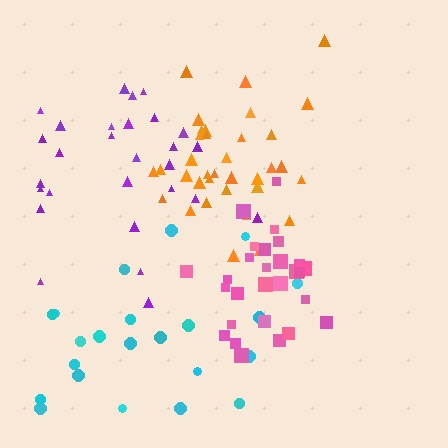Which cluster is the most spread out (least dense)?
Cyan.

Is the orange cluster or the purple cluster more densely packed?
Orange.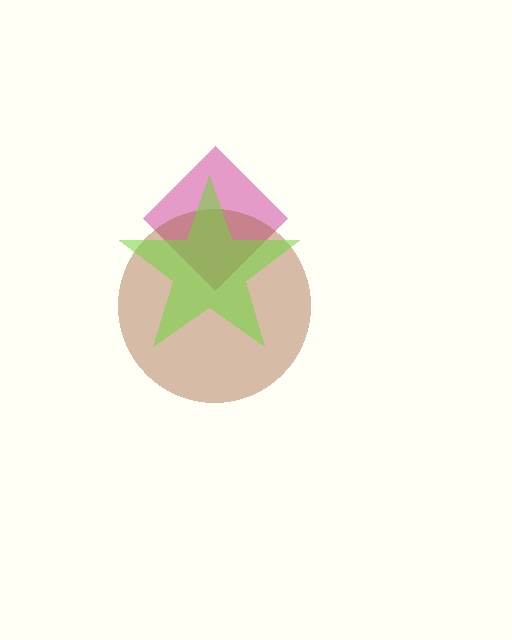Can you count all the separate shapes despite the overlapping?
Yes, there are 3 separate shapes.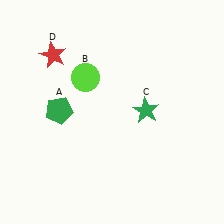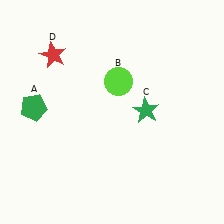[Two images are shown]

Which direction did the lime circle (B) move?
The lime circle (B) moved right.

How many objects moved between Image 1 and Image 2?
2 objects moved between the two images.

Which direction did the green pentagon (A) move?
The green pentagon (A) moved left.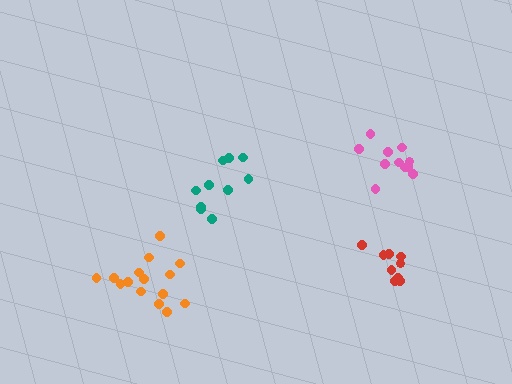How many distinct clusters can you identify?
There are 4 distinct clusters.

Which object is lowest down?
The orange cluster is bottommost.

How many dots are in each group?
Group 1: 15 dots, Group 2: 11 dots, Group 3: 10 dots, Group 4: 9 dots (45 total).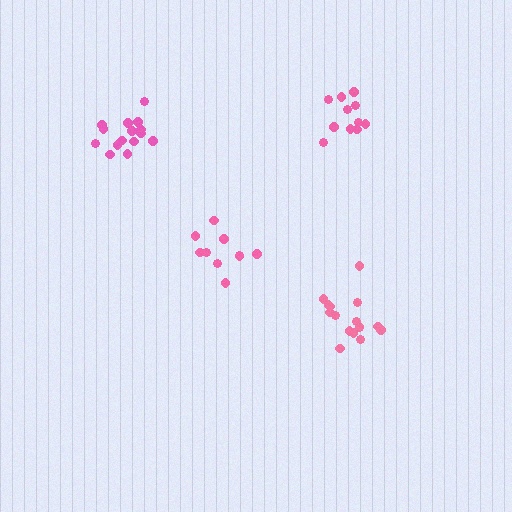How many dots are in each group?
Group 1: 10 dots, Group 2: 11 dots, Group 3: 15 dots, Group 4: 16 dots (52 total).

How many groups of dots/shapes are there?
There are 4 groups.